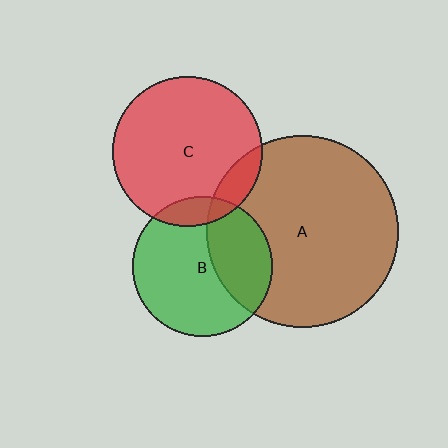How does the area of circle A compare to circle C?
Approximately 1.6 times.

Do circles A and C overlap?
Yes.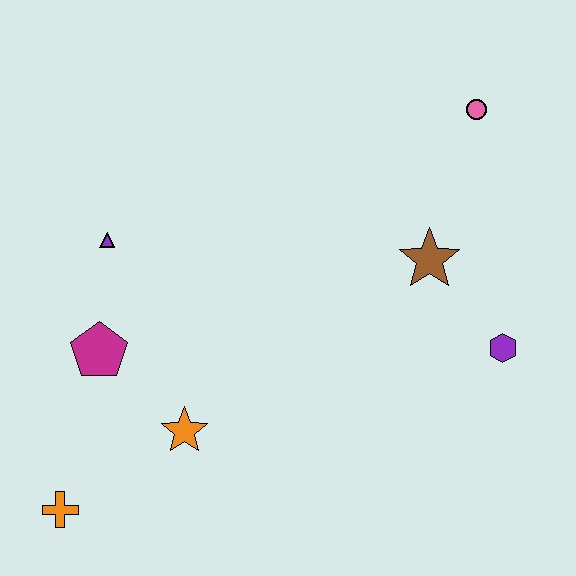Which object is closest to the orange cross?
The orange star is closest to the orange cross.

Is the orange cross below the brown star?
Yes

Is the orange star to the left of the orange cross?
No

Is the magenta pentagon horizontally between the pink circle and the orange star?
No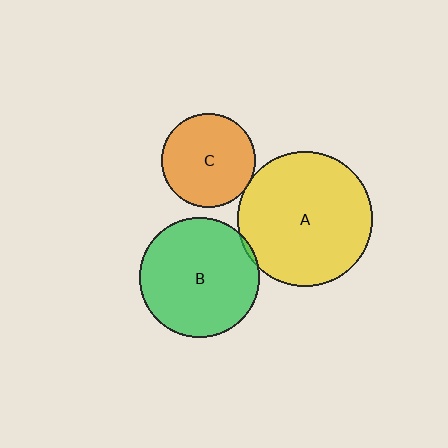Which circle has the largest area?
Circle A (yellow).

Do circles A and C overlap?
Yes.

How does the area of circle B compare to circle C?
Approximately 1.6 times.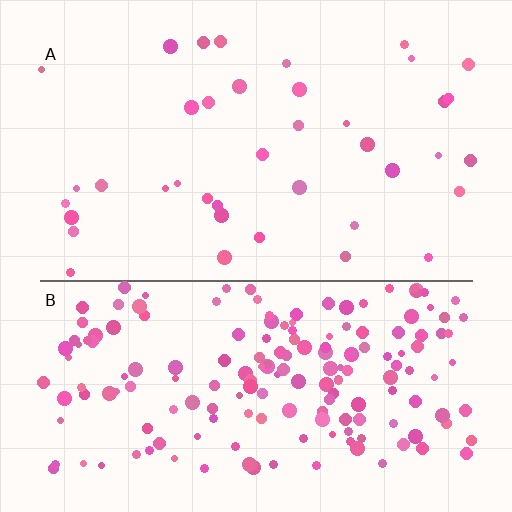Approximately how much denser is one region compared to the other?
Approximately 4.7× — region B over region A.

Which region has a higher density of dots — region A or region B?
B (the bottom).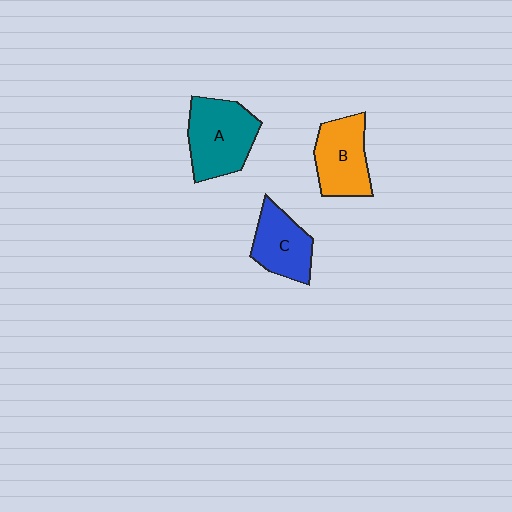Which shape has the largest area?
Shape A (teal).